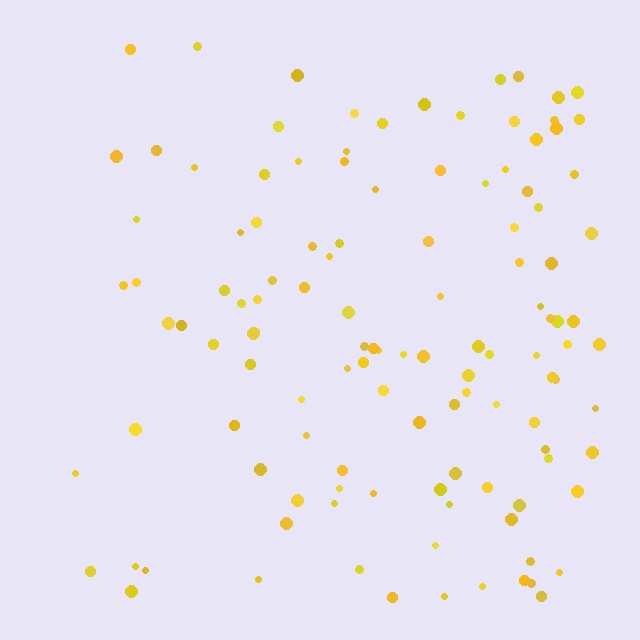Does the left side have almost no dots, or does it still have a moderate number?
Still a moderate number, just noticeably fewer than the right.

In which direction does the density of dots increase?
From left to right, with the right side densest.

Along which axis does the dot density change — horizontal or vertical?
Horizontal.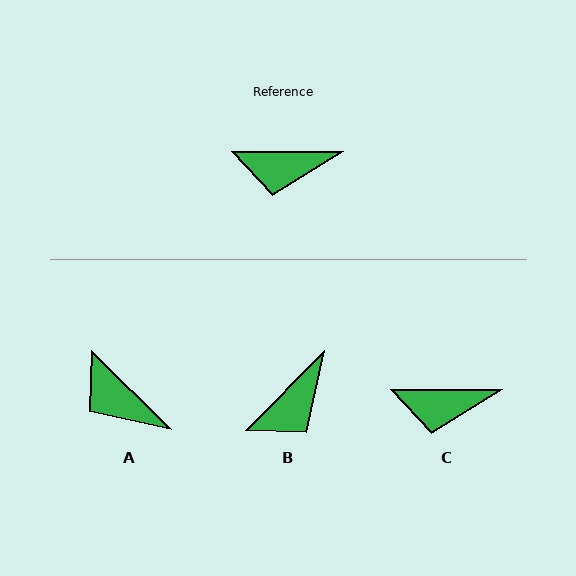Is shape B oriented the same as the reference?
No, it is off by about 46 degrees.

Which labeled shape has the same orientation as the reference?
C.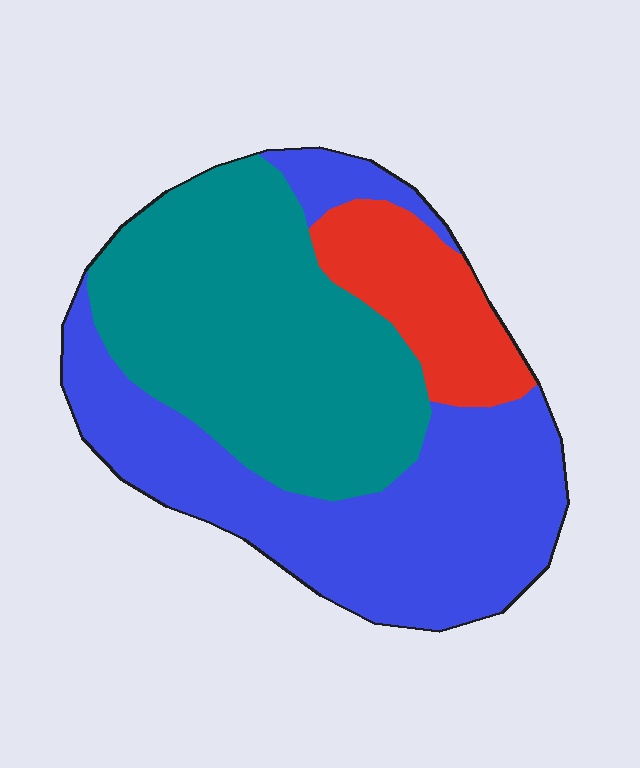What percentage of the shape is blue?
Blue covers 43% of the shape.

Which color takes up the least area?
Red, at roughly 15%.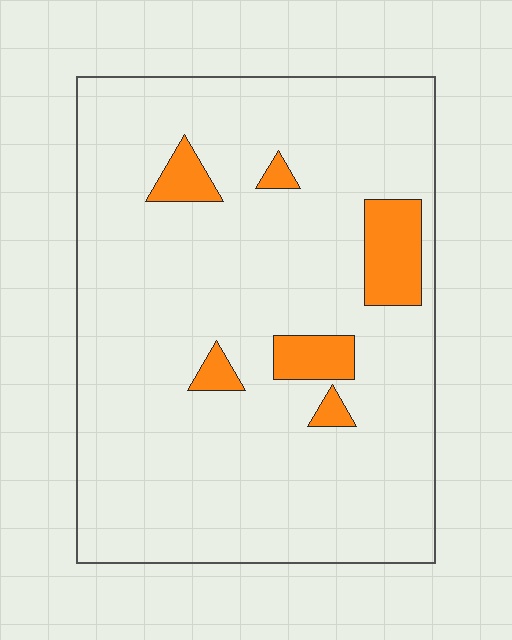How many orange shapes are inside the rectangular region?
6.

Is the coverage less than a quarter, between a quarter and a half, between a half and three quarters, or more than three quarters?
Less than a quarter.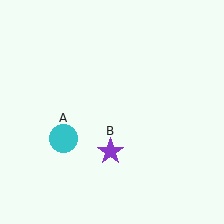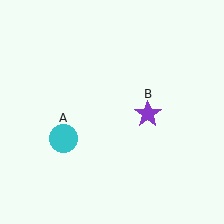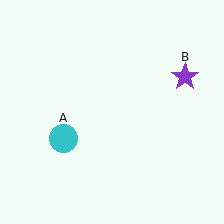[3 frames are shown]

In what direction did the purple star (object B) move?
The purple star (object B) moved up and to the right.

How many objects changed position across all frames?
1 object changed position: purple star (object B).